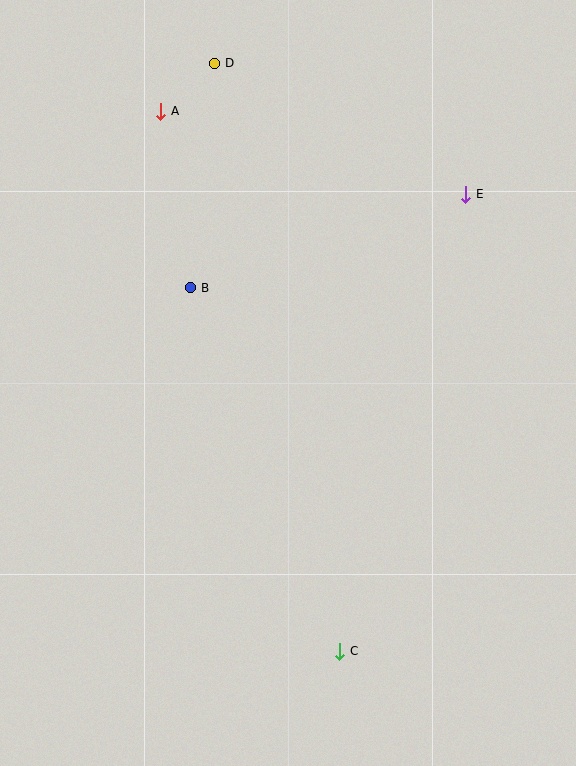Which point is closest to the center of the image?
Point B at (191, 288) is closest to the center.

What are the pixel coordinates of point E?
Point E is at (466, 194).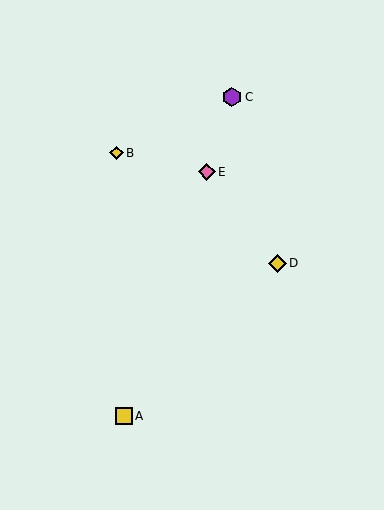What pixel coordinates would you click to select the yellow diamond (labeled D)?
Click at (277, 263) to select the yellow diamond D.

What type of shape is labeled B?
Shape B is a yellow diamond.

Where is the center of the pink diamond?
The center of the pink diamond is at (207, 172).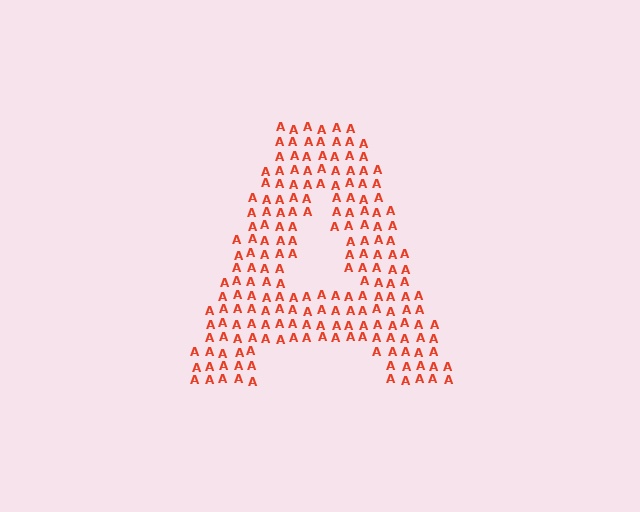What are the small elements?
The small elements are letter A's.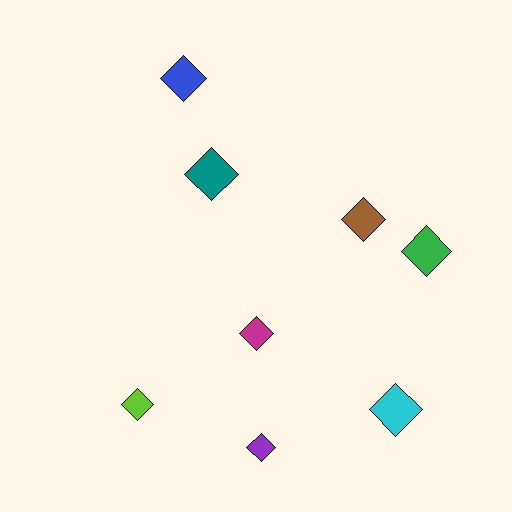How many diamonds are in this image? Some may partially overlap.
There are 8 diamonds.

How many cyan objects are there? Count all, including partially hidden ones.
There is 1 cyan object.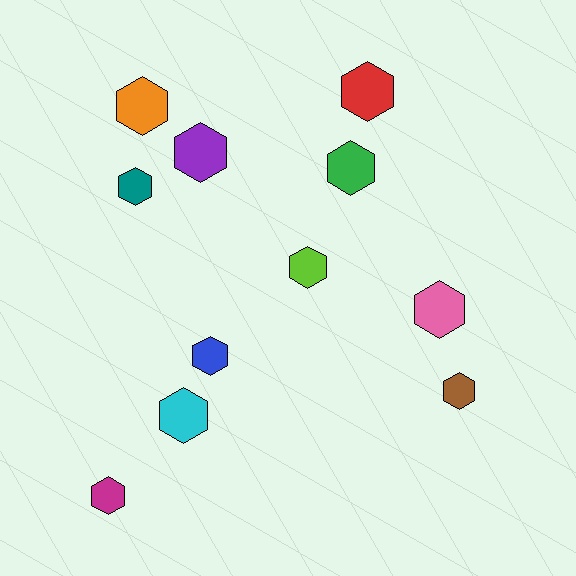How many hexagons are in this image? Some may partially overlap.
There are 11 hexagons.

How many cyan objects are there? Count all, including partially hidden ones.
There is 1 cyan object.